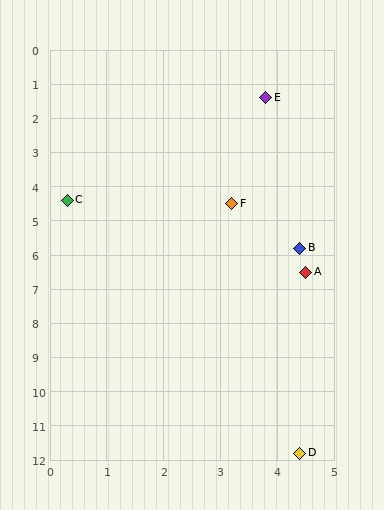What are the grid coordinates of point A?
Point A is at approximately (4.5, 6.5).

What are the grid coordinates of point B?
Point B is at approximately (4.4, 5.8).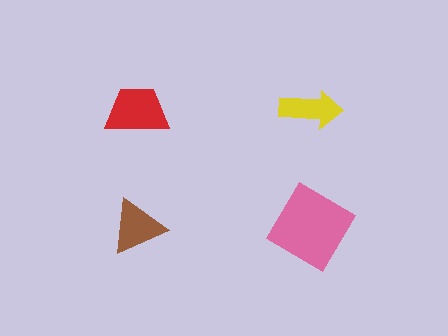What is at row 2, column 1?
A brown triangle.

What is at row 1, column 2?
A yellow arrow.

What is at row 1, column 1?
A red trapezoid.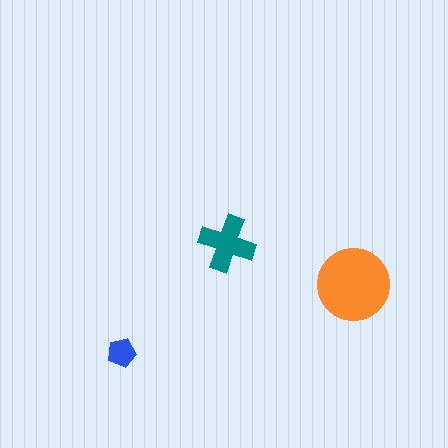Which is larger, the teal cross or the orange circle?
The orange circle.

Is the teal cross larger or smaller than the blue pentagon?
Larger.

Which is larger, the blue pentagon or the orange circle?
The orange circle.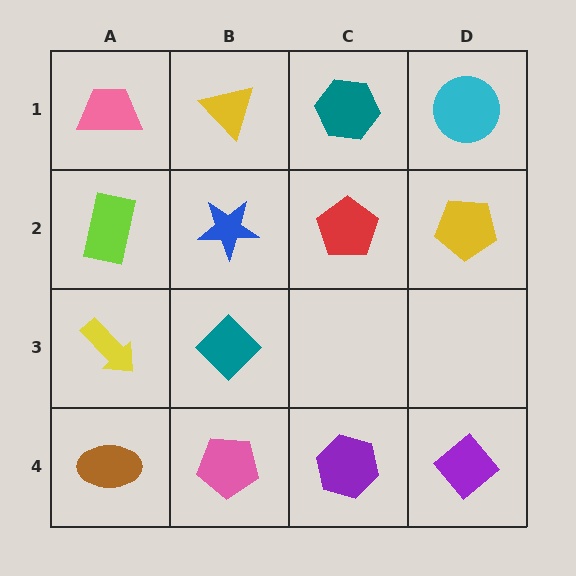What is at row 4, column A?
A brown ellipse.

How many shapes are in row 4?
4 shapes.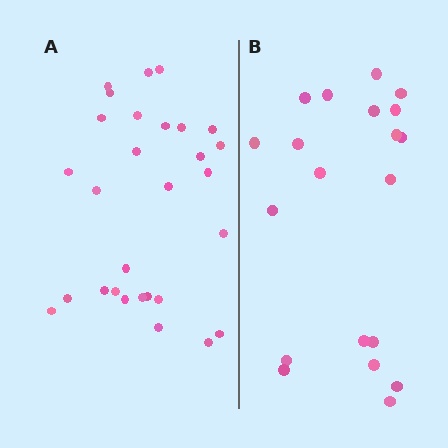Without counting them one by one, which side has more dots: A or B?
Region A (the left region) has more dots.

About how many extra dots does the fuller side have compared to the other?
Region A has roughly 8 or so more dots than region B.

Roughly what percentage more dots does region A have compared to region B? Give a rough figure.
About 45% more.